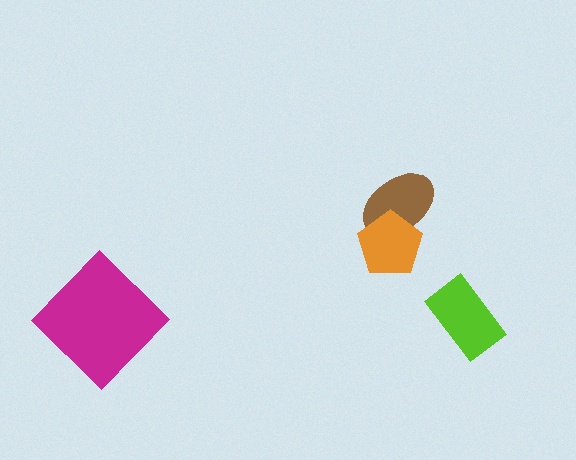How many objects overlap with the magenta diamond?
0 objects overlap with the magenta diamond.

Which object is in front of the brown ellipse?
The orange pentagon is in front of the brown ellipse.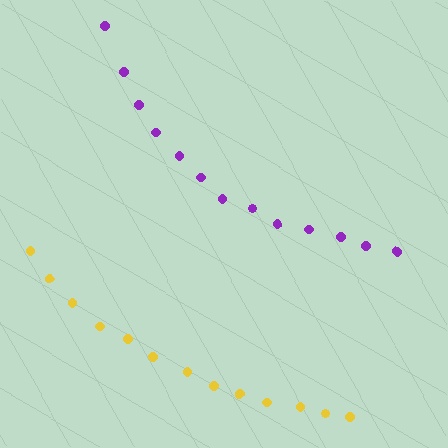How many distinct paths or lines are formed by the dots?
There are 2 distinct paths.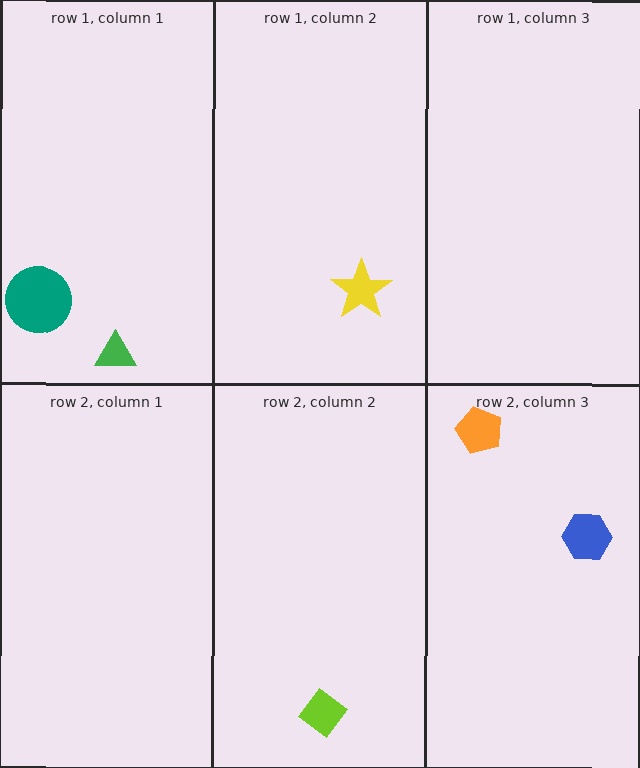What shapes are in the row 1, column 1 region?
The green triangle, the teal circle.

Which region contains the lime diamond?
The row 2, column 2 region.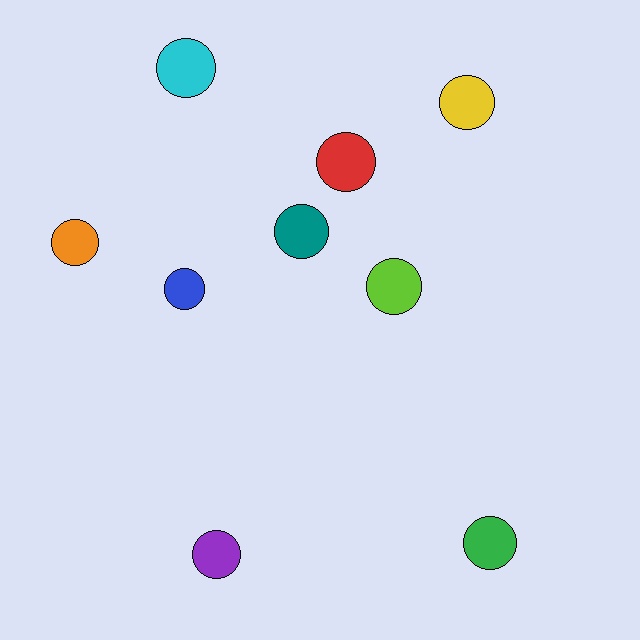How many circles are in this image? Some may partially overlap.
There are 9 circles.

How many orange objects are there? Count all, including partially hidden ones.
There is 1 orange object.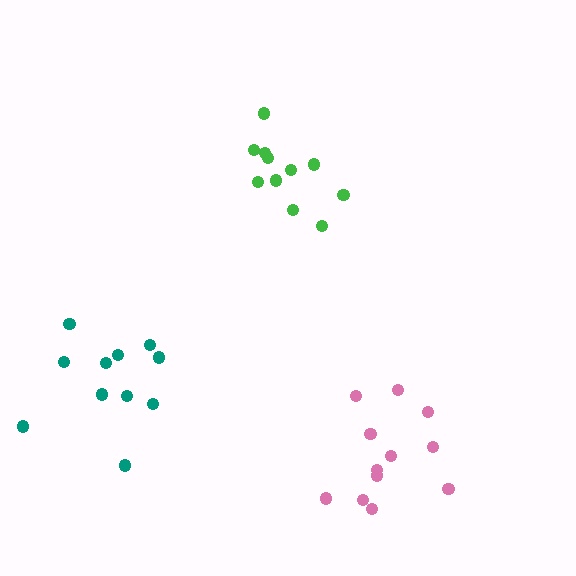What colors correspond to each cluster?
The clusters are colored: pink, teal, green.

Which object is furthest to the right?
The pink cluster is rightmost.